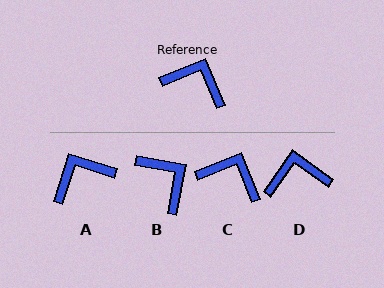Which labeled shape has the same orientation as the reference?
C.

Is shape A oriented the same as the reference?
No, it is off by about 50 degrees.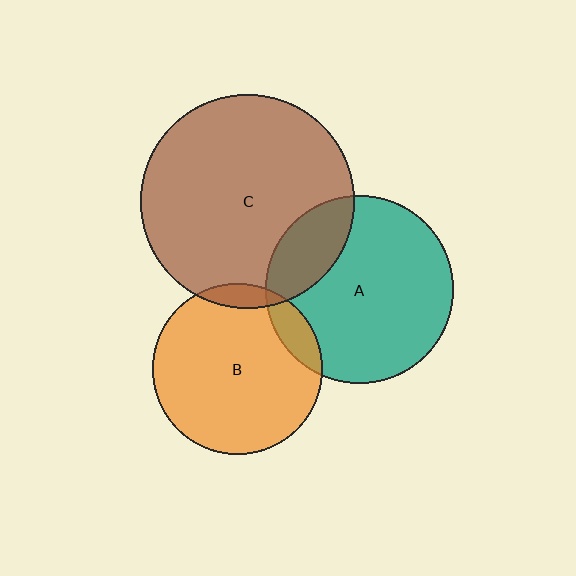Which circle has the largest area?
Circle C (brown).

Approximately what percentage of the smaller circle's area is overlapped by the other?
Approximately 5%.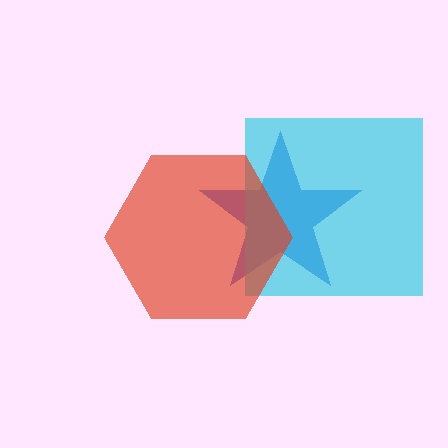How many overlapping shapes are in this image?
There are 3 overlapping shapes in the image.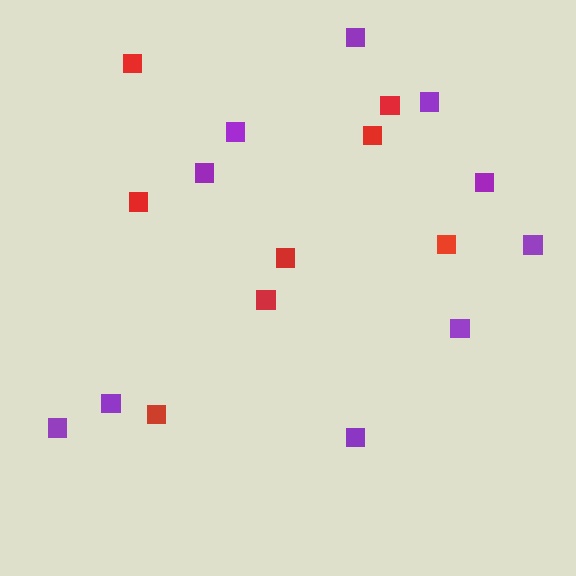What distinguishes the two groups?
There are 2 groups: one group of purple squares (10) and one group of red squares (8).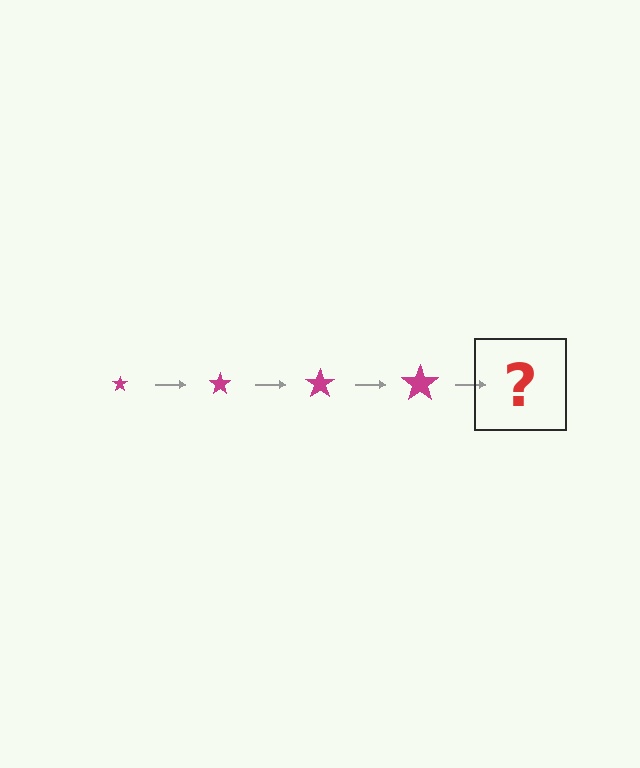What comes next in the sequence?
The next element should be a magenta star, larger than the previous one.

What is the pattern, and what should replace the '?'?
The pattern is that the star gets progressively larger each step. The '?' should be a magenta star, larger than the previous one.